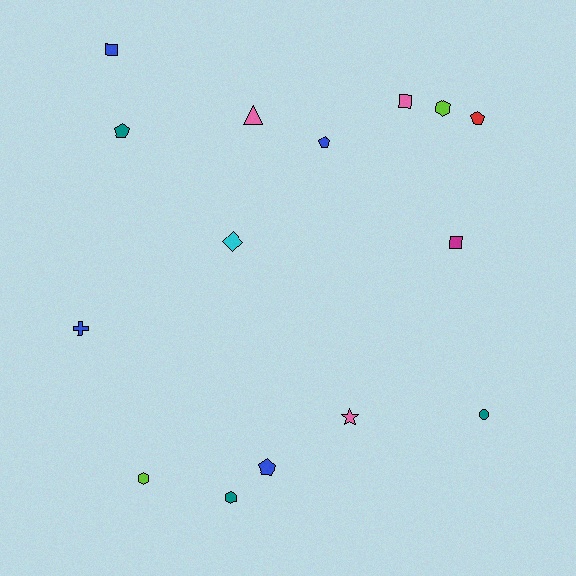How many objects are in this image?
There are 15 objects.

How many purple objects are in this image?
There are no purple objects.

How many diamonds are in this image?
There is 1 diamond.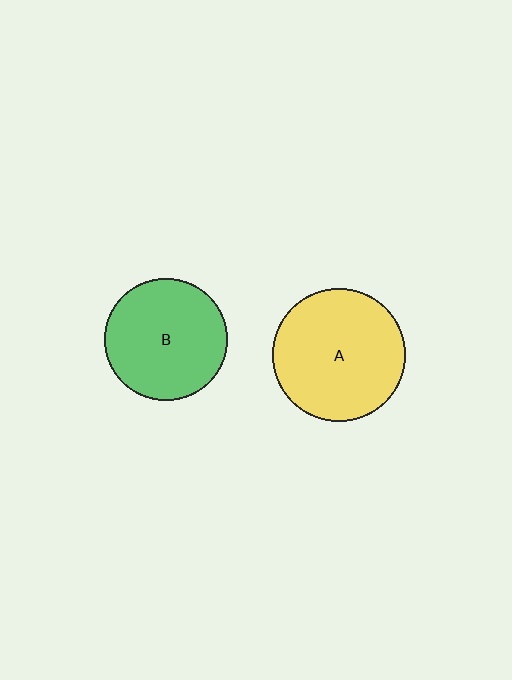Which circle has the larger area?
Circle A (yellow).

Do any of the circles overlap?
No, none of the circles overlap.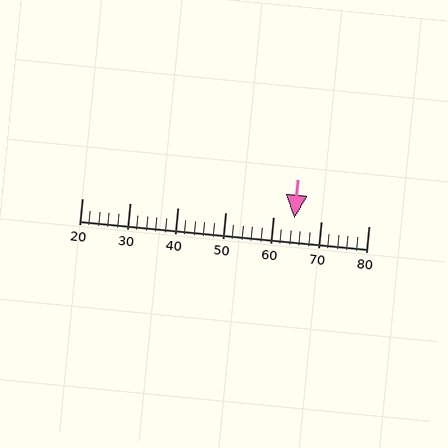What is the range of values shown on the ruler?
The ruler shows values from 20 to 80.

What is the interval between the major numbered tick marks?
The major tick marks are spaced 10 units apart.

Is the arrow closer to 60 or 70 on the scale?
The arrow is closer to 60.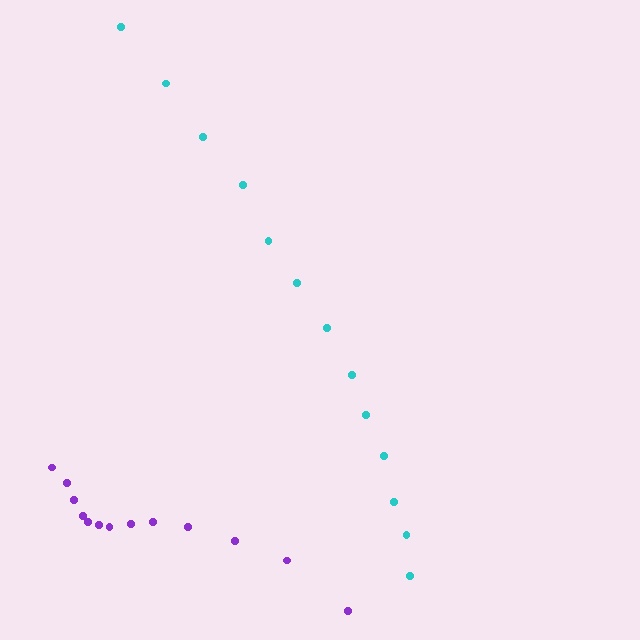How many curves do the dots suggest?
There are 2 distinct paths.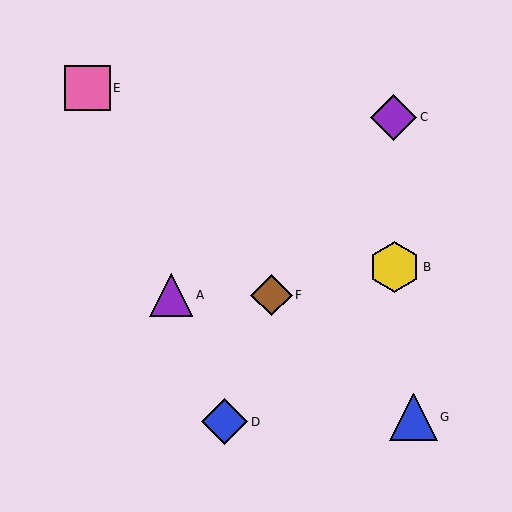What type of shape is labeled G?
Shape G is a blue triangle.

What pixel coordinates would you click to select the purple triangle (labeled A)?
Click at (171, 295) to select the purple triangle A.